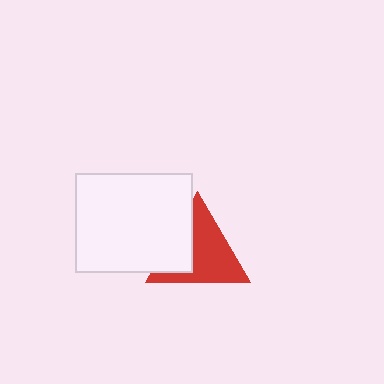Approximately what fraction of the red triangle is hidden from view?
Roughly 33% of the red triangle is hidden behind the white rectangle.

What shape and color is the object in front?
The object in front is a white rectangle.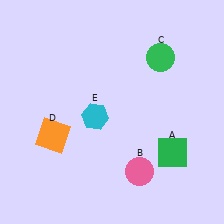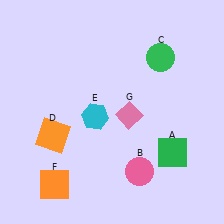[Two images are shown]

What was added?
An orange square (F), a pink diamond (G) were added in Image 2.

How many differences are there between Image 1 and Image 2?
There are 2 differences between the two images.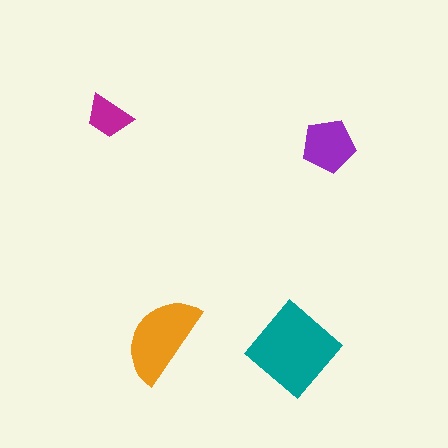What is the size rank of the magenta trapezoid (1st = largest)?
4th.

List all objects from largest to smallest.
The teal diamond, the orange semicircle, the purple pentagon, the magenta trapezoid.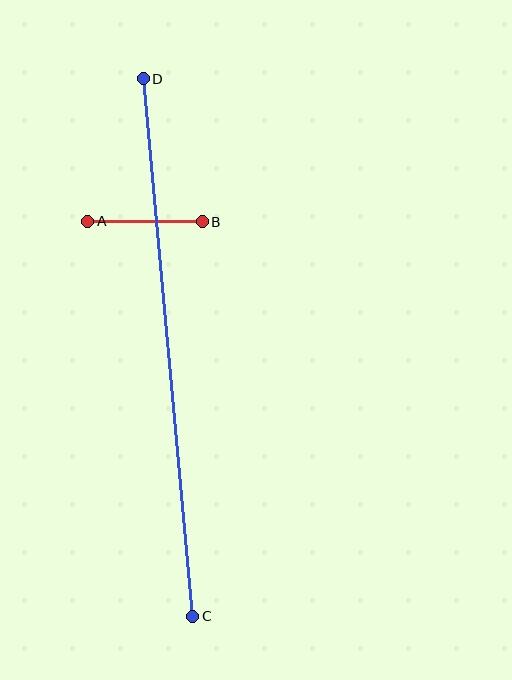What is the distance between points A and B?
The distance is approximately 115 pixels.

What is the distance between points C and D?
The distance is approximately 539 pixels.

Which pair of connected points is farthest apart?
Points C and D are farthest apart.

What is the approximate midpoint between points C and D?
The midpoint is at approximately (168, 348) pixels.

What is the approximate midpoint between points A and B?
The midpoint is at approximately (145, 222) pixels.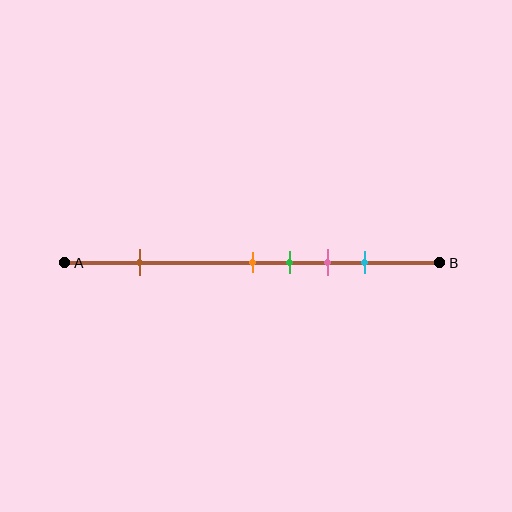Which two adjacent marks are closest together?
The orange and green marks are the closest adjacent pair.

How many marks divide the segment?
There are 5 marks dividing the segment.